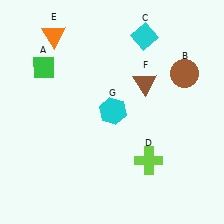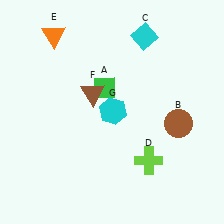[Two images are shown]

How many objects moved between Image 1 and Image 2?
3 objects moved between the two images.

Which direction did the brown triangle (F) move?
The brown triangle (F) moved left.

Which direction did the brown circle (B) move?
The brown circle (B) moved down.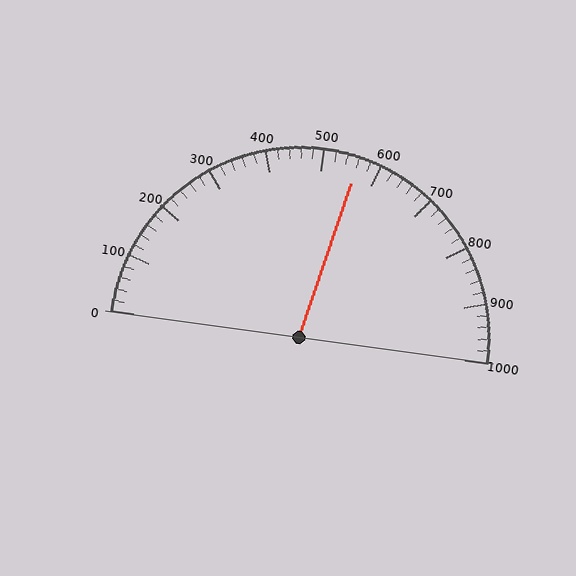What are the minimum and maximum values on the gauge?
The gauge ranges from 0 to 1000.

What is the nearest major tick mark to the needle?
The nearest major tick mark is 600.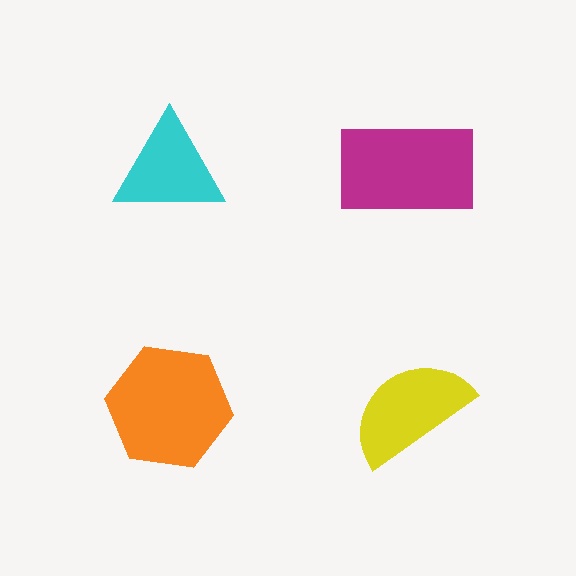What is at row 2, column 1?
An orange hexagon.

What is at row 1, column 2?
A magenta rectangle.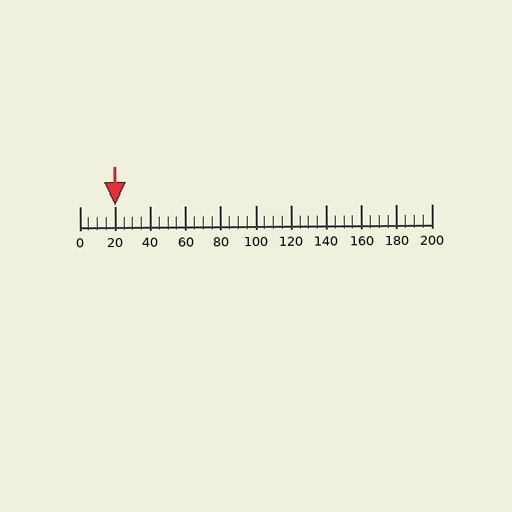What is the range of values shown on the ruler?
The ruler shows values from 0 to 200.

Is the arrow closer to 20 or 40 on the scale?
The arrow is closer to 20.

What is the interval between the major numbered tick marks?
The major tick marks are spaced 20 units apart.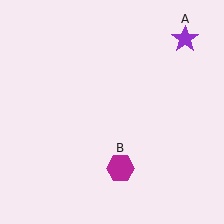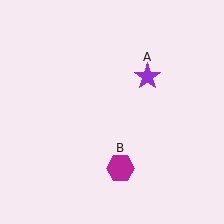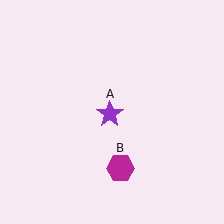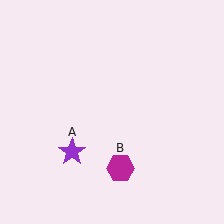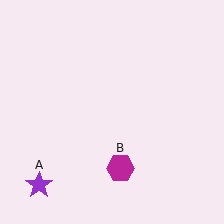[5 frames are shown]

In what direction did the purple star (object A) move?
The purple star (object A) moved down and to the left.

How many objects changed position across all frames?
1 object changed position: purple star (object A).